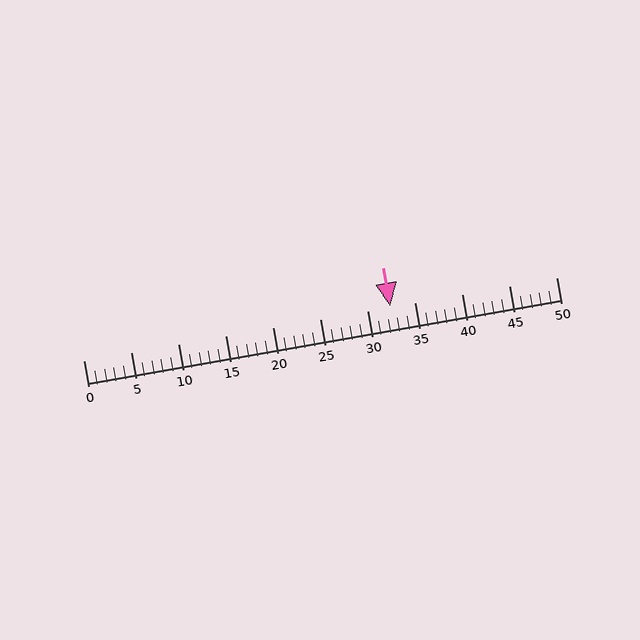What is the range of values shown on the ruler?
The ruler shows values from 0 to 50.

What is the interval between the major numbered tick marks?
The major tick marks are spaced 5 units apart.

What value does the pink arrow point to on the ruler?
The pink arrow points to approximately 32.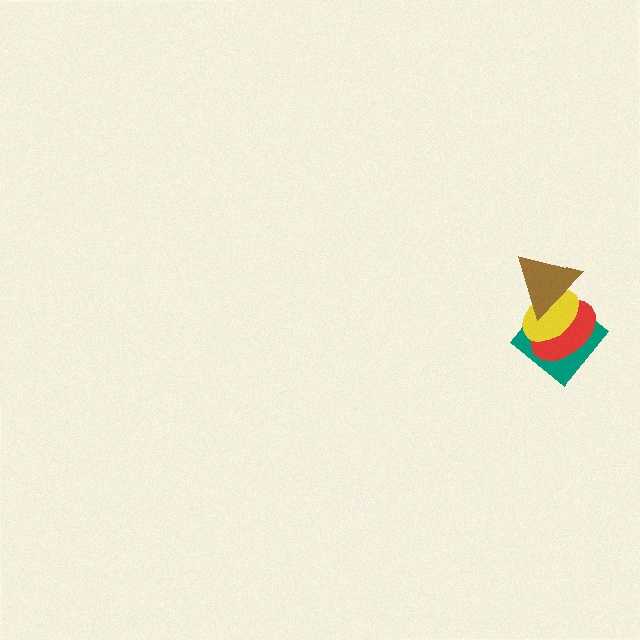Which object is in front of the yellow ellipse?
The brown triangle is in front of the yellow ellipse.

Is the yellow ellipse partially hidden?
Yes, it is partially covered by another shape.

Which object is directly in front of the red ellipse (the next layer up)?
The yellow ellipse is directly in front of the red ellipse.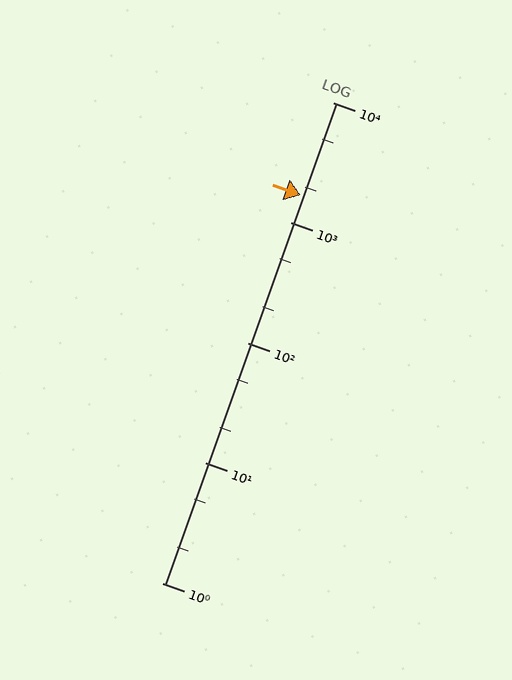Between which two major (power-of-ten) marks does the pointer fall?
The pointer is between 1000 and 10000.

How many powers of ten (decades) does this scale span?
The scale spans 4 decades, from 1 to 10000.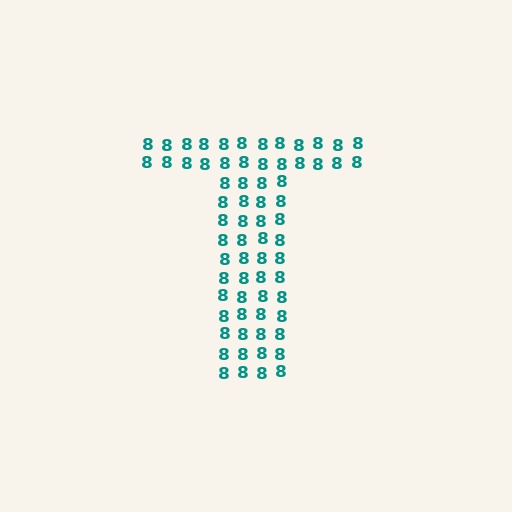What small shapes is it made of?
It is made of small digit 8's.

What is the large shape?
The large shape is the letter T.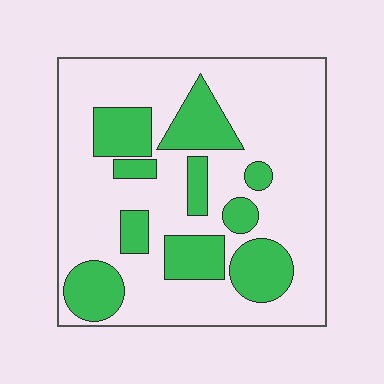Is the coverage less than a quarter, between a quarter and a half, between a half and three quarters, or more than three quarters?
Between a quarter and a half.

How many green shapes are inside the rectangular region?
10.